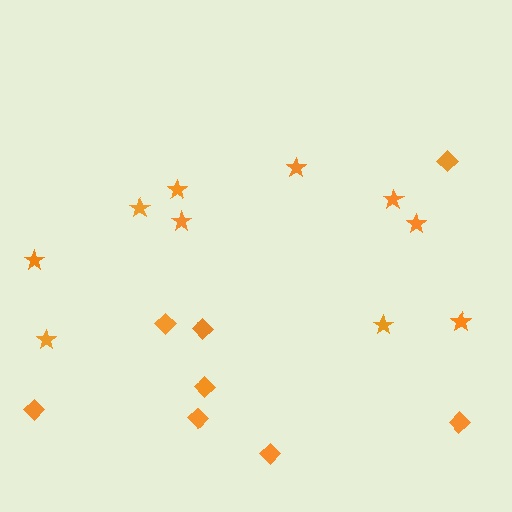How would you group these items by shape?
There are 2 groups: one group of stars (10) and one group of diamonds (8).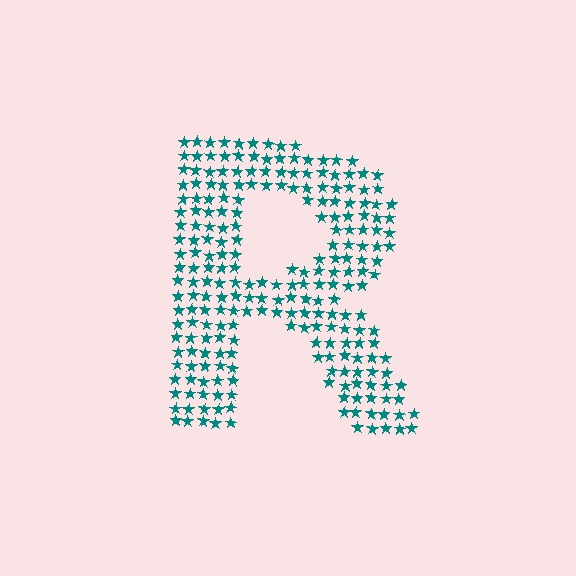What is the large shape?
The large shape is the letter R.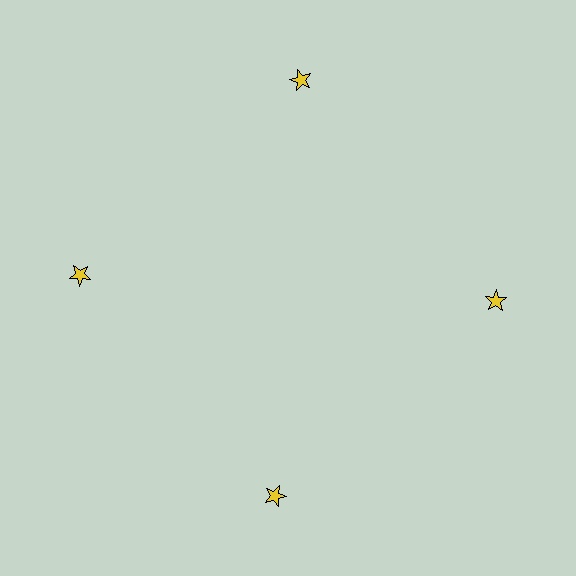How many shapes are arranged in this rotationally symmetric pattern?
There are 4 shapes, arranged in 4 groups of 1.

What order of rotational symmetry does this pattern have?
This pattern has 4-fold rotational symmetry.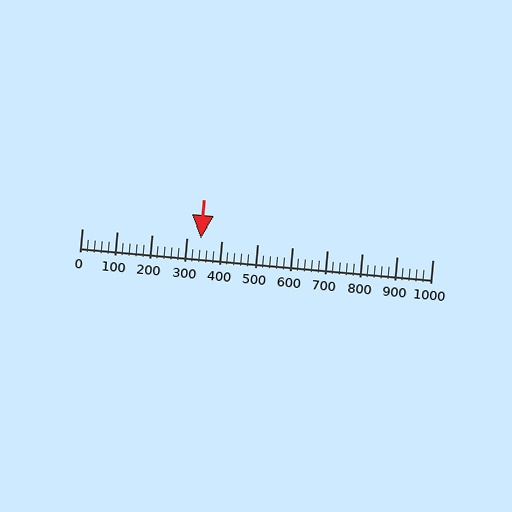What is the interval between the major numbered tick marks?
The major tick marks are spaced 100 units apart.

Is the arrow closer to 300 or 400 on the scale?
The arrow is closer to 300.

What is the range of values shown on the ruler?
The ruler shows values from 0 to 1000.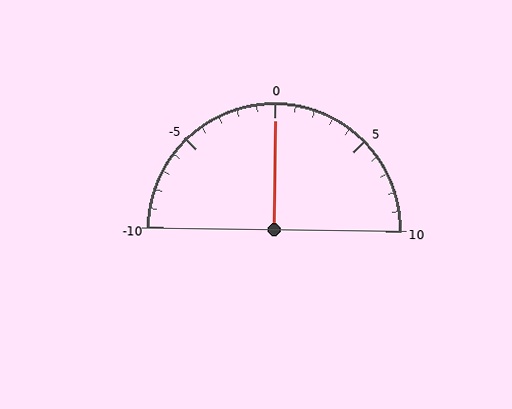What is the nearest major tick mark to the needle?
The nearest major tick mark is 0.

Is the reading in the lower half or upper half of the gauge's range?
The reading is in the upper half of the range (-10 to 10).